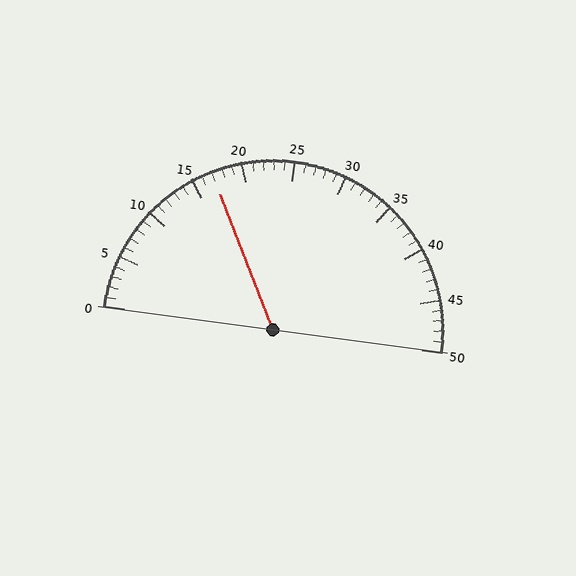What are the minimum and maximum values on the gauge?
The gauge ranges from 0 to 50.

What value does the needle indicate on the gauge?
The needle indicates approximately 17.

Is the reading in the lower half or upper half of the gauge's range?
The reading is in the lower half of the range (0 to 50).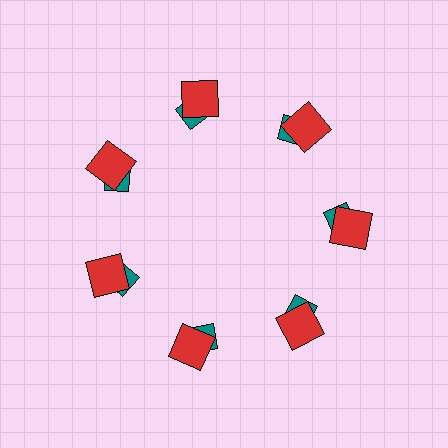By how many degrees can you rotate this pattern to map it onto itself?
The pattern maps onto itself every 51 degrees of rotation.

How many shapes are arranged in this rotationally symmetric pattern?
There are 14 shapes, arranged in 7 groups of 2.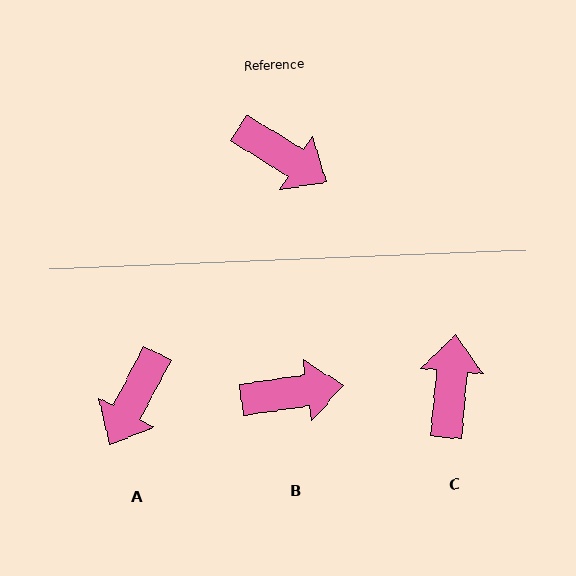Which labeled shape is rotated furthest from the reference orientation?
C, about 117 degrees away.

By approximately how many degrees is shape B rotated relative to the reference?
Approximately 40 degrees counter-clockwise.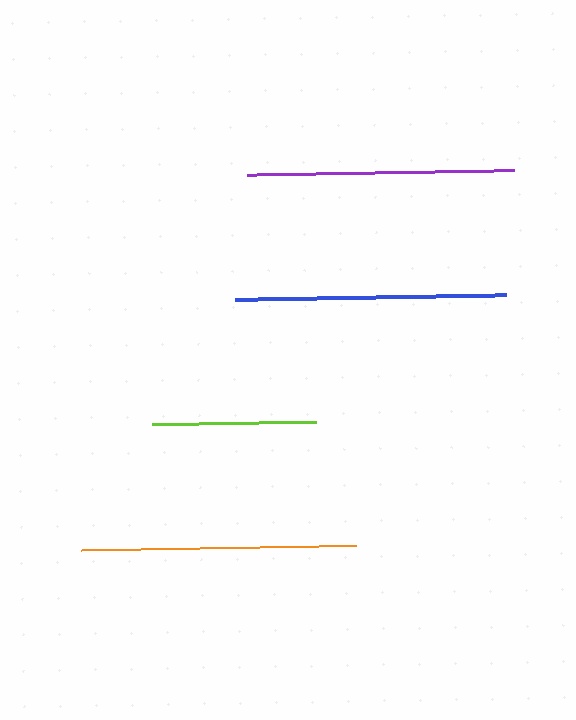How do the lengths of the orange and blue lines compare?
The orange and blue lines are approximately the same length.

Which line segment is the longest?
The orange line is the longest at approximately 275 pixels.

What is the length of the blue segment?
The blue segment is approximately 271 pixels long.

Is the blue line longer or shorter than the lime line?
The blue line is longer than the lime line.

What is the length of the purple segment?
The purple segment is approximately 267 pixels long.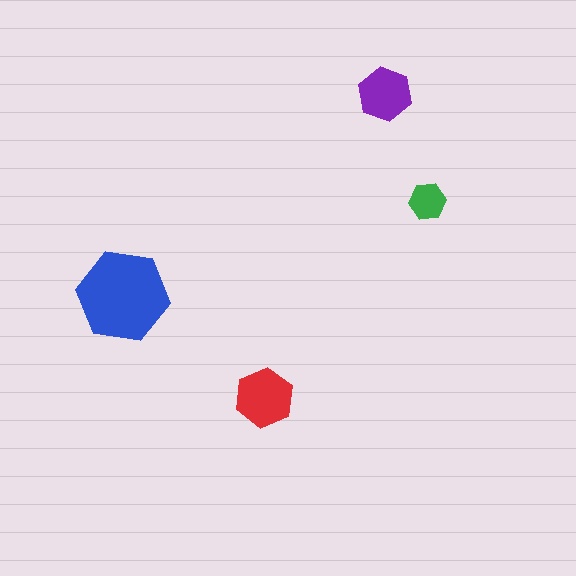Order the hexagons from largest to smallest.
the blue one, the red one, the purple one, the green one.